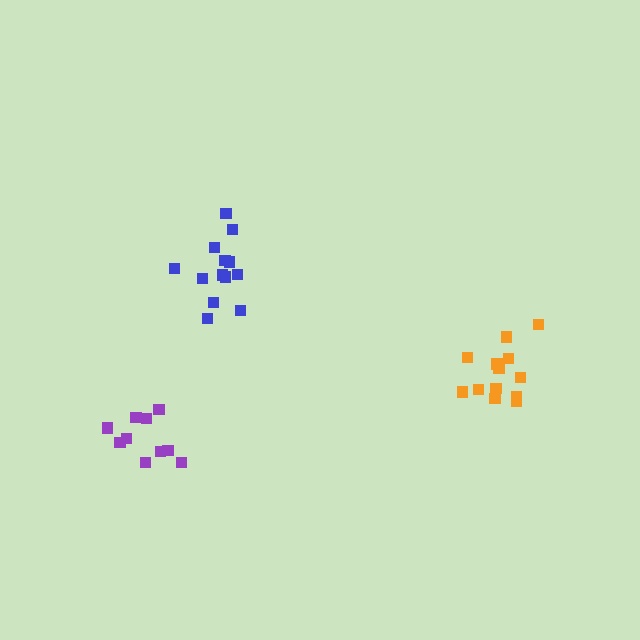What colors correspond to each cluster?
The clusters are colored: blue, orange, purple.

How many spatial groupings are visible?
There are 3 spatial groupings.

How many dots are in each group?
Group 1: 13 dots, Group 2: 13 dots, Group 3: 10 dots (36 total).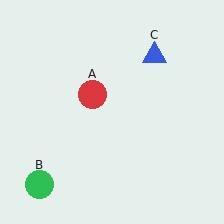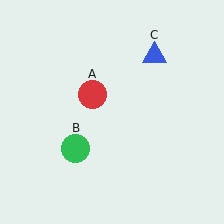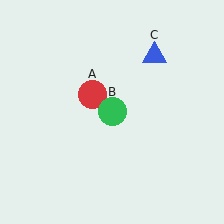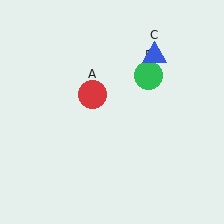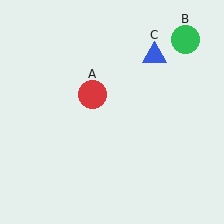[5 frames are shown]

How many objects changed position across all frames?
1 object changed position: green circle (object B).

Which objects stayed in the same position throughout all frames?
Red circle (object A) and blue triangle (object C) remained stationary.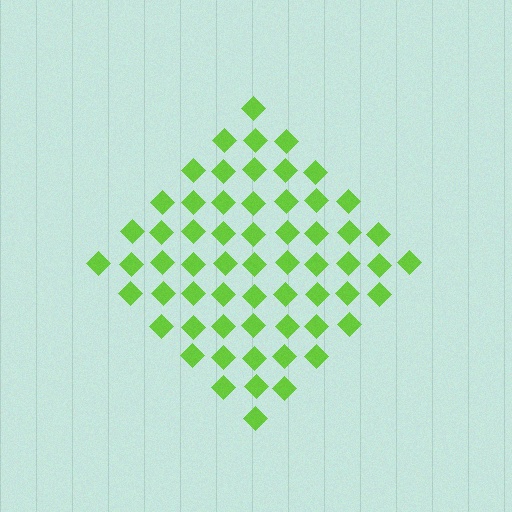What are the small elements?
The small elements are diamonds.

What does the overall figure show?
The overall figure shows a diamond.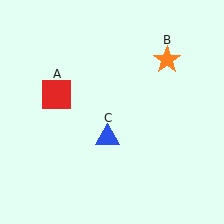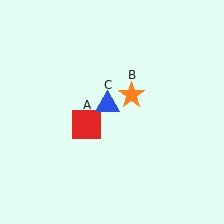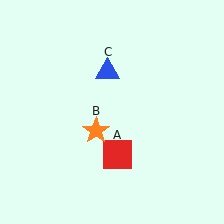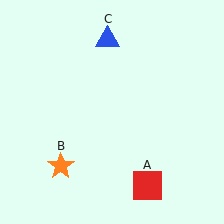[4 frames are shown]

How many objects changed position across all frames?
3 objects changed position: red square (object A), orange star (object B), blue triangle (object C).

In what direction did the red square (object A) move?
The red square (object A) moved down and to the right.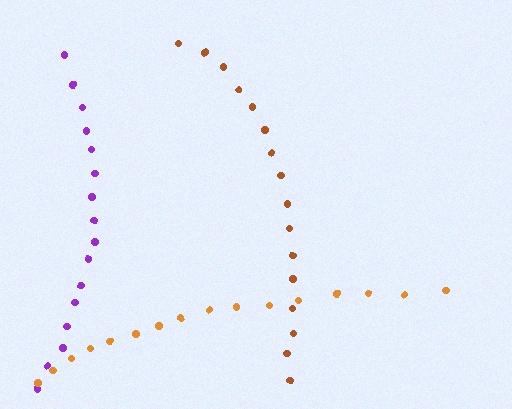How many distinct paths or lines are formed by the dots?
There are 3 distinct paths.